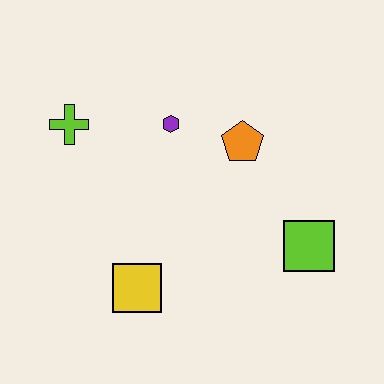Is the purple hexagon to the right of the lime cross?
Yes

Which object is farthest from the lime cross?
The lime square is farthest from the lime cross.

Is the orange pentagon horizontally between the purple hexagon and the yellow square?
No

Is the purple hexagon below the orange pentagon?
No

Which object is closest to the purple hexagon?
The orange pentagon is closest to the purple hexagon.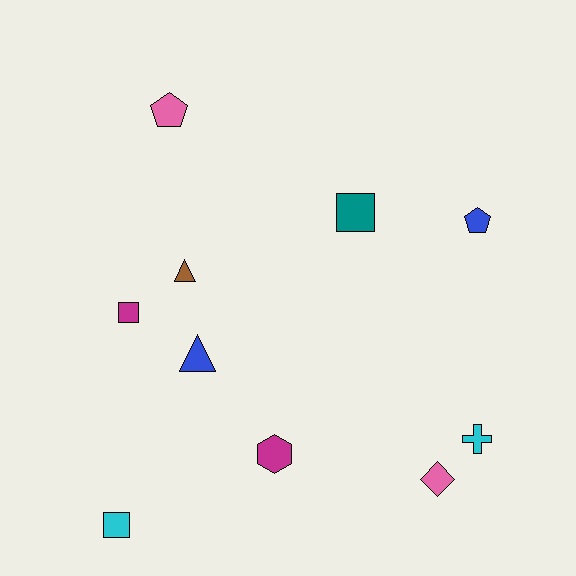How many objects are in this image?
There are 10 objects.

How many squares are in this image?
There are 3 squares.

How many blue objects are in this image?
There are 2 blue objects.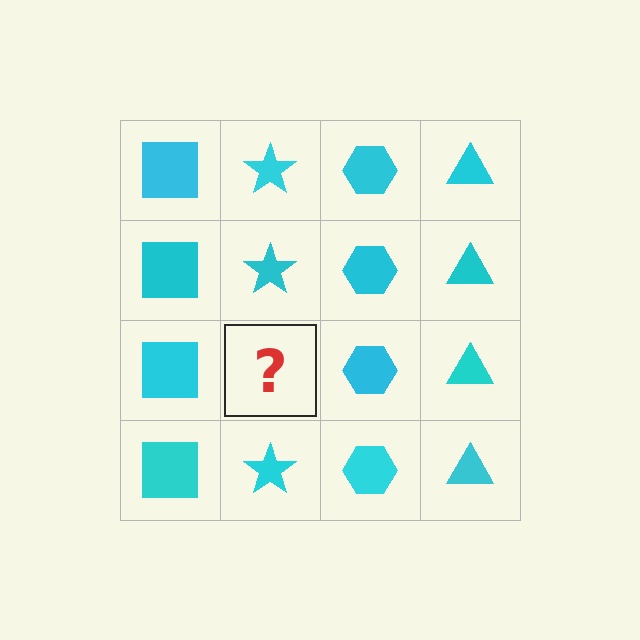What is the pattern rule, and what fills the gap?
The rule is that each column has a consistent shape. The gap should be filled with a cyan star.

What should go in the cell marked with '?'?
The missing cell should contain a cyan star.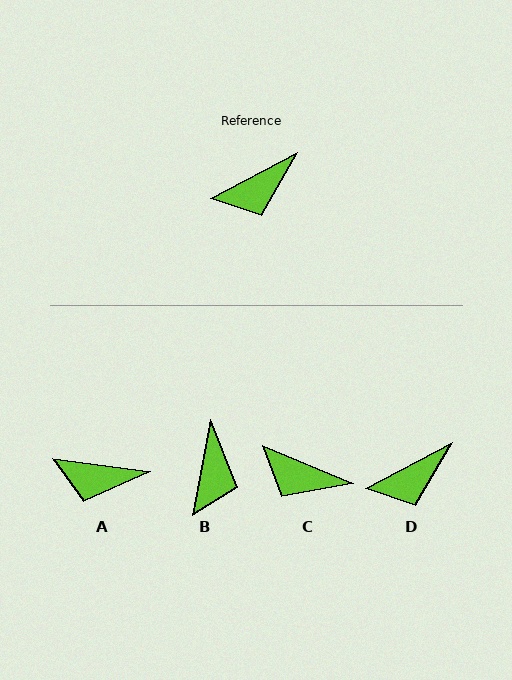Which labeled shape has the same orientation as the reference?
D.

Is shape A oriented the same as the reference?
No, it is off by about 35 degrees.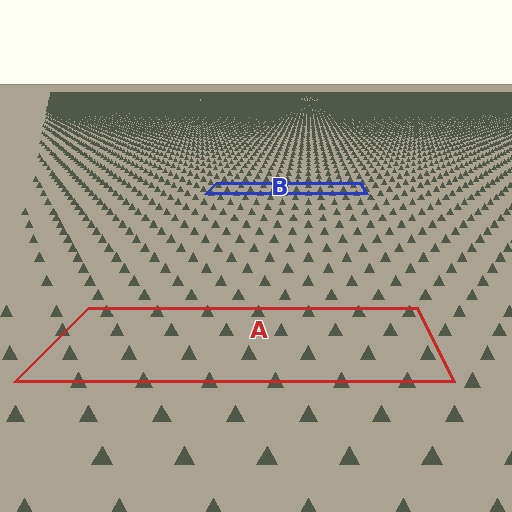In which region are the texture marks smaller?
The texture marks are smaller in region B, because it is farther away.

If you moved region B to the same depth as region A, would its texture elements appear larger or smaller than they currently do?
They would appear larger. At a closer depth, the same texture elements are projected at a bigger on-screen size.